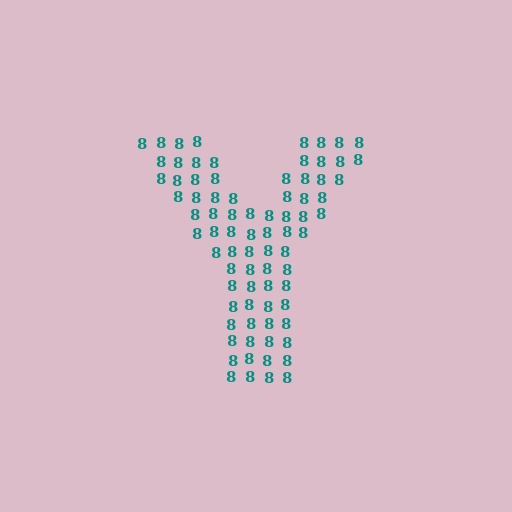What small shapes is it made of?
It is made of small digit 8's.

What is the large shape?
The large shape is the letter Y.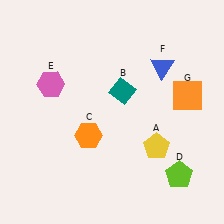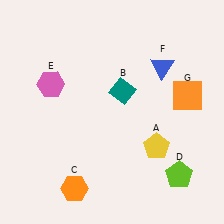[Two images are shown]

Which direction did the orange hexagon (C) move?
The orange hexagon (C) moved down.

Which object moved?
The orange hexagon (C) moved down.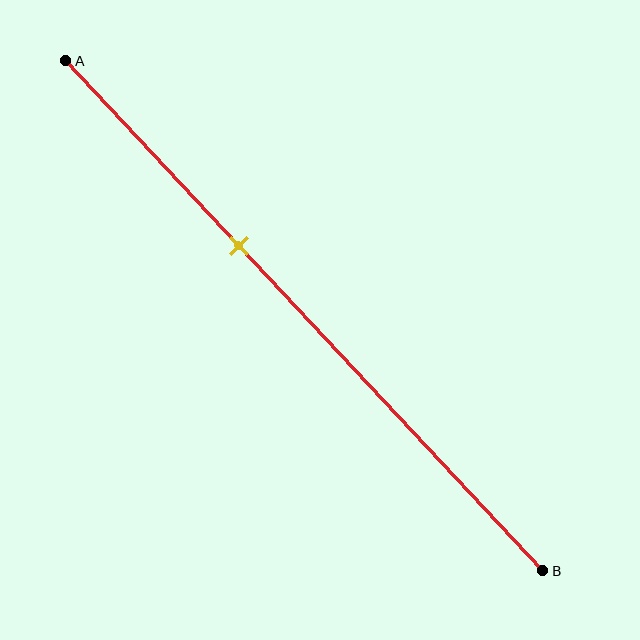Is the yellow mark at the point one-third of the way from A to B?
Yes, the mark is approximately at the one-third point.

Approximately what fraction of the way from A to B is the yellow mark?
The yellow mark is approximately 35% of the way from A to B.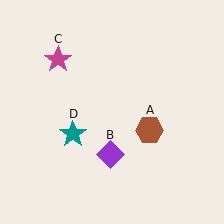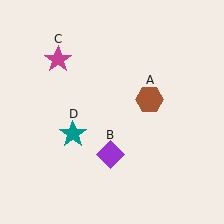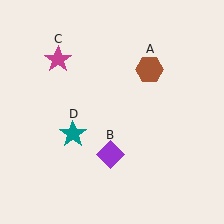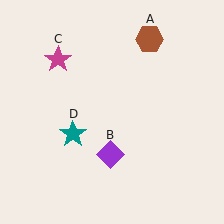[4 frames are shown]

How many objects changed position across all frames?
1 object changed position: brown hexagon (object A).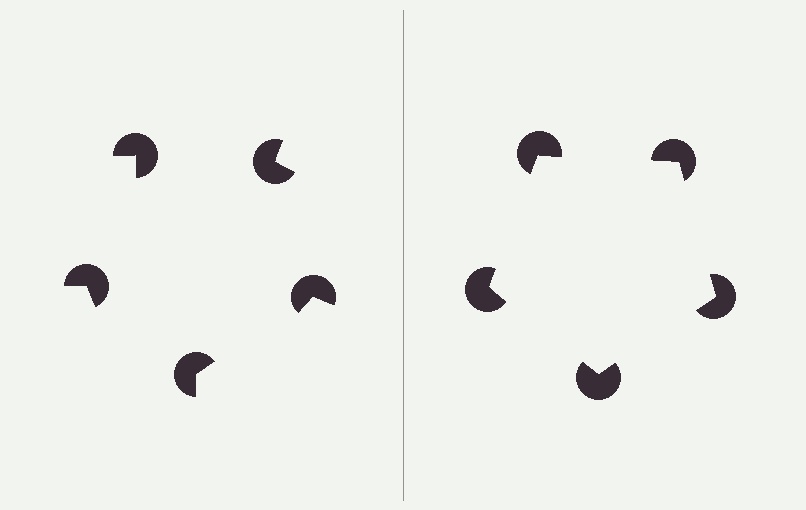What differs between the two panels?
The pac-man discs are positioned identically on both sides; only the wedge orientations differ. On the right they align to a pentagon; on the left they are misaligned.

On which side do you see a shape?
An illusory pentagon appears on the right side. On the left side the wedge cuts are rotated, so no coherent shape forms.